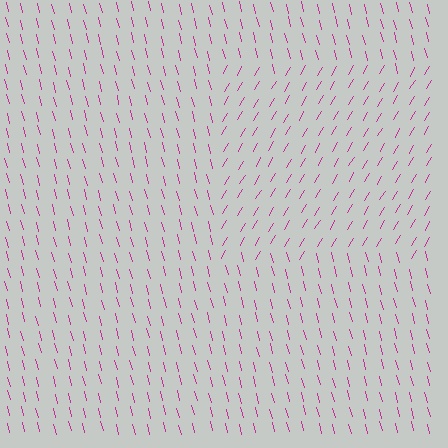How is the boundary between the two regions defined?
The boundary is defined purely by a change in line orientation (approximately 45 degrees difference). All lines are the same color and thickness.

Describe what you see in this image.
The image is filled with small magenta line segments. A rectangle region in the image has lines oriented differently from the surrounding lines, creating a visible texture boundary.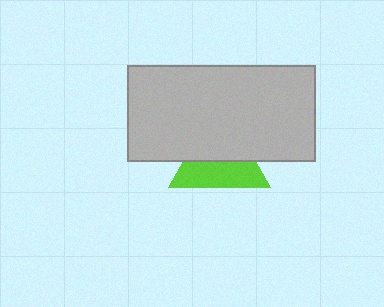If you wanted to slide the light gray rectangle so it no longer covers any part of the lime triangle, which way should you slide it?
Slide it up — that is the most direct way to separate the two shapes.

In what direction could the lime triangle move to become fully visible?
The lime triangle could move down. That would shift it out from behind the light gray rectangle entirely.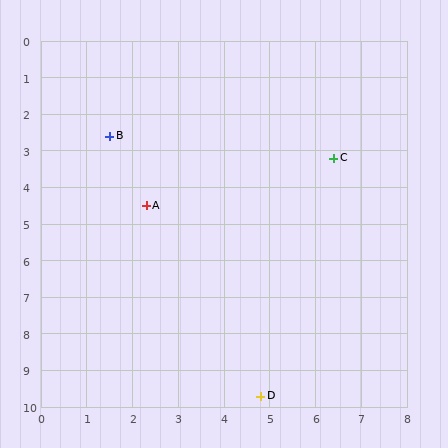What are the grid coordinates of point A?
Point A is at approximately (2.3, 4.5).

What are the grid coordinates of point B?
Point B is at approximately (1.5, 2.6).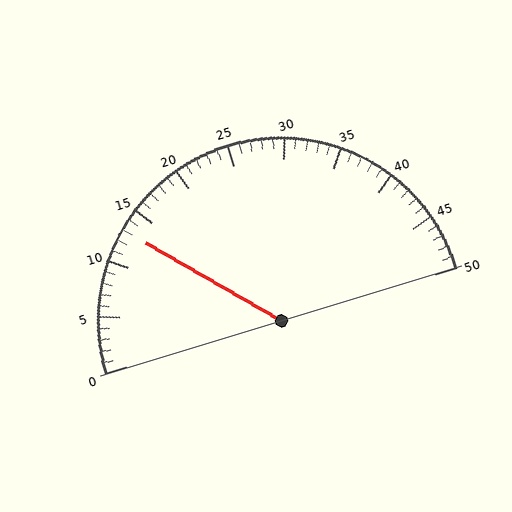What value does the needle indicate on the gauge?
The needle indicates approximately 13.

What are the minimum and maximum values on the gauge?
The gauge ranges from 0 to 50.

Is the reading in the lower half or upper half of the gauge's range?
The reading is in the lower half of the range (0 to 50).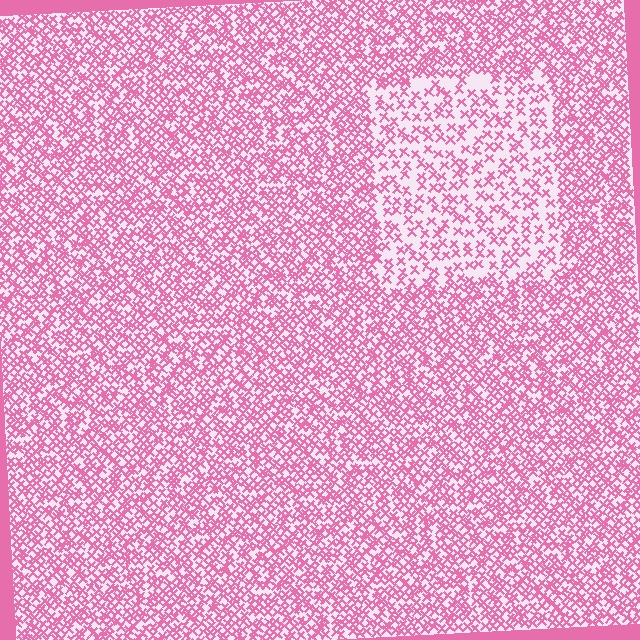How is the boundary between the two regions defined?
The boundary is defined by a change in element density (approximately 2.0x ratio). All elements are the same color, size, and shape.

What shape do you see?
I see a rectangle.